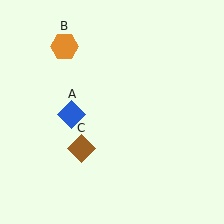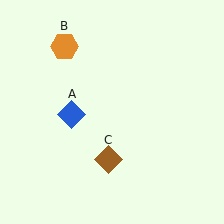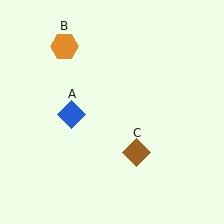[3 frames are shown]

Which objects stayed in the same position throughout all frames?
Blue diamond (object A) and orange hexagon (object B) remained stationary.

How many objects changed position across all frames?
1 object changed position: brown diamond (object C).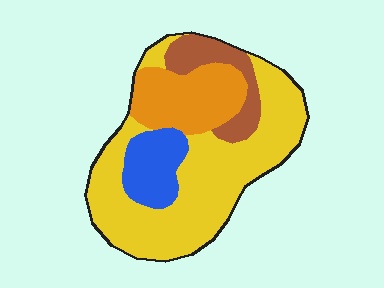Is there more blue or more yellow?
Yellow.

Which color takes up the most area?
Yellow, at roughly 55%.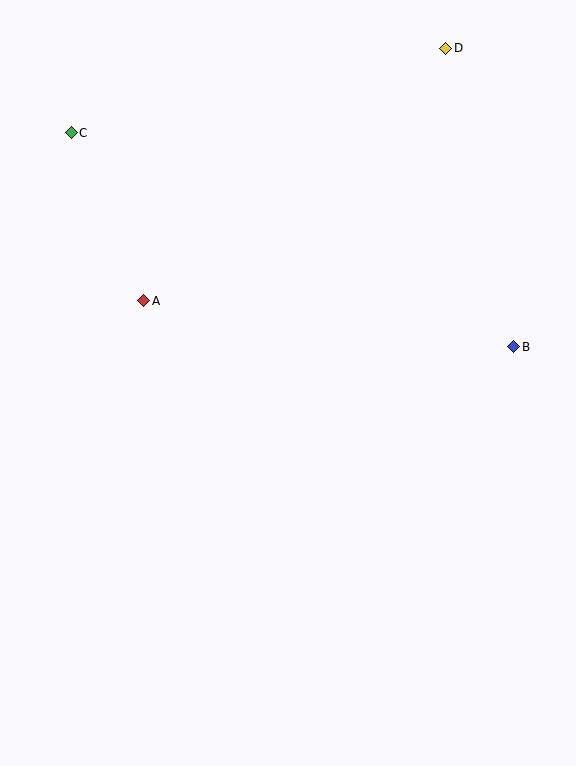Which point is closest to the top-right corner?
Point D is closest to the top-right corner.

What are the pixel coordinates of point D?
Point D is at (446, 48).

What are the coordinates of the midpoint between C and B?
The midpoint between C and B is at (292, 240).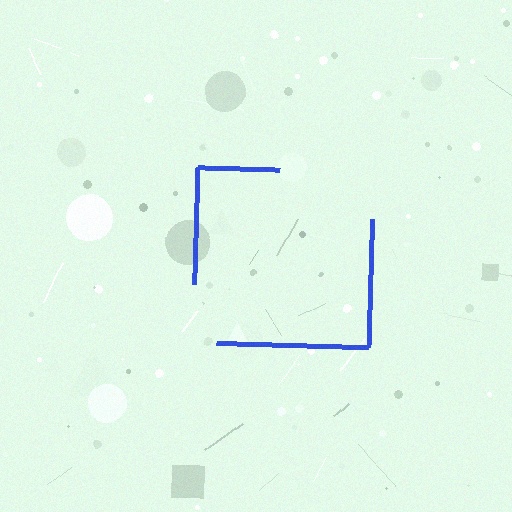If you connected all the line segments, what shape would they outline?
They would outline a square.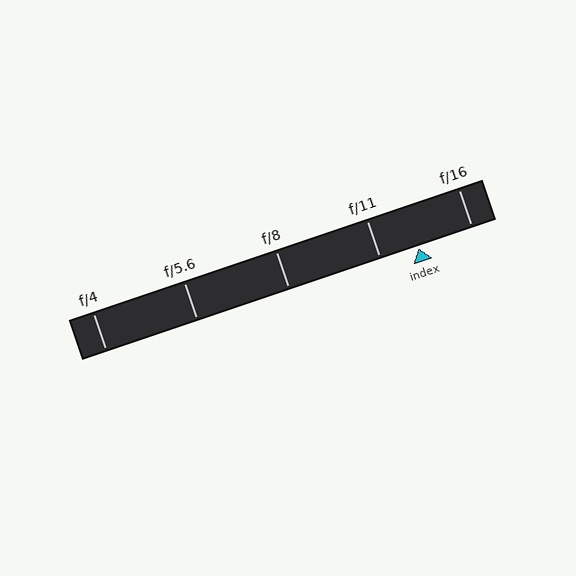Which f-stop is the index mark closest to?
The index mark is closest to f/11.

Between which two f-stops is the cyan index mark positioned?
The index mark is between f/11 and f/16.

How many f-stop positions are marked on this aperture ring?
There are 5 f-stop positions marked.